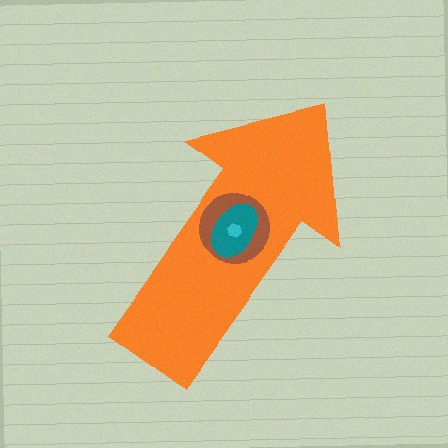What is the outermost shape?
The orange arrow.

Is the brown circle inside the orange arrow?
Yes.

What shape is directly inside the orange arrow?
The brown circle.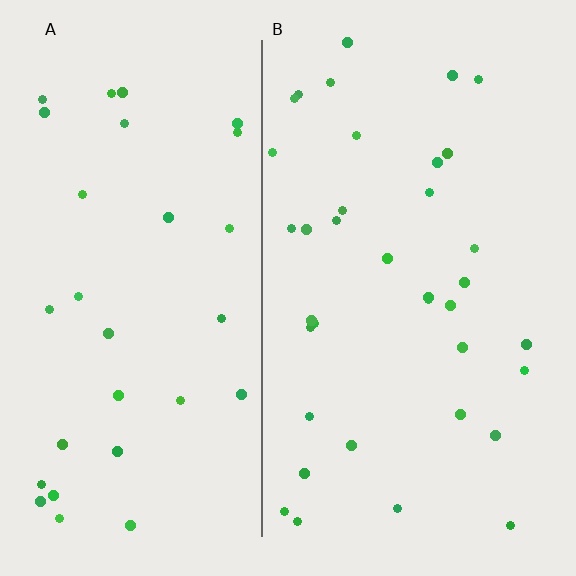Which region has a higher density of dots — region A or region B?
B (the right).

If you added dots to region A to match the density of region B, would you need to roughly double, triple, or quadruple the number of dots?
Approximately double.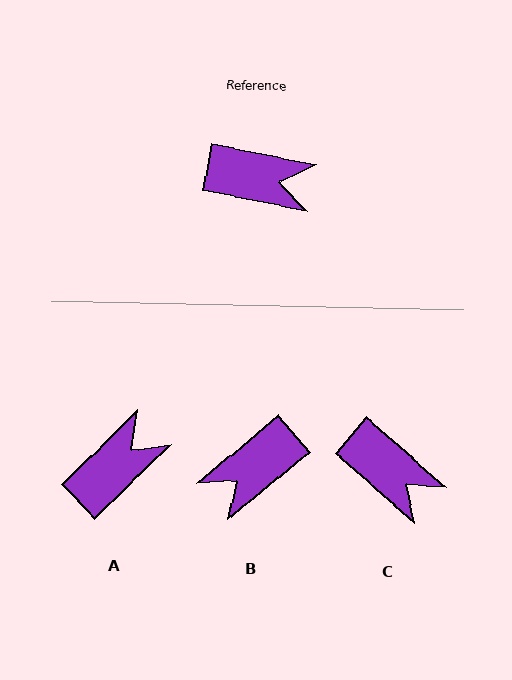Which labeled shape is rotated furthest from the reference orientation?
B, about 129 degrees away.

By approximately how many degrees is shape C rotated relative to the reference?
Approximately 30 degrees clockwise.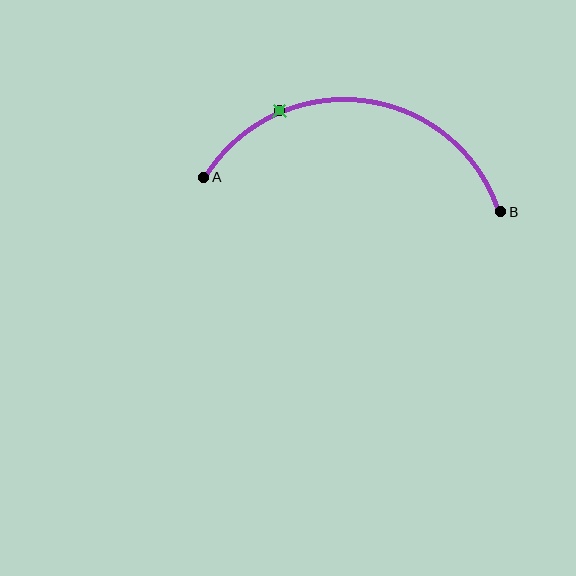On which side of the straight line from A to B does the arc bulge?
The arc bulges above the straight line connecting A and B.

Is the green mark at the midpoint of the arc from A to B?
No. The green mark lies on the arc but is closer to endpoint A. The arc midpoint would be at the point on the curve equidistant along the arc from both A and B.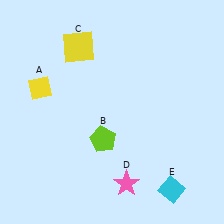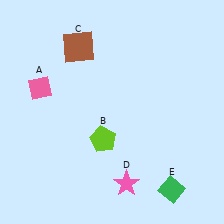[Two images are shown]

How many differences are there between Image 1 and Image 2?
There are 3 differences between the two images.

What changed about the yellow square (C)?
In Image 1, C is yellow. In Image 2, it changed to brown.